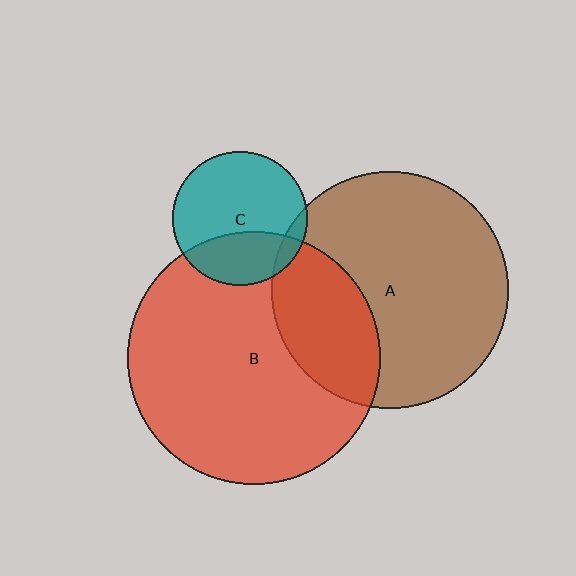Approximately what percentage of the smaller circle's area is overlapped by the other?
Approximately 30%.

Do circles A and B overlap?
Yes.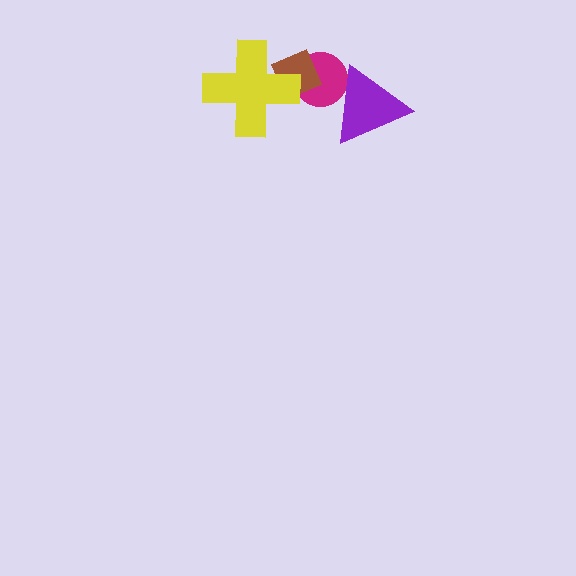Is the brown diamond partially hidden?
Yes, it is partially covered by another shape.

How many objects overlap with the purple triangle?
1 object overlaps with the purple triangle.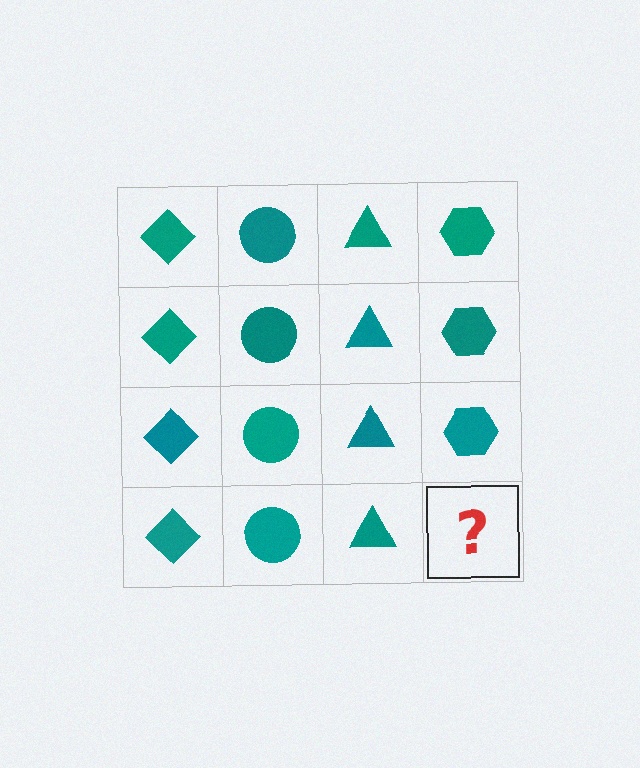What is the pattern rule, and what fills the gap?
The rule is that each column has a consistent shape. The gap should be filled with a teal hexagon.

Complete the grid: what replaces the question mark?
The question mark should be replaced with a teal hexagon.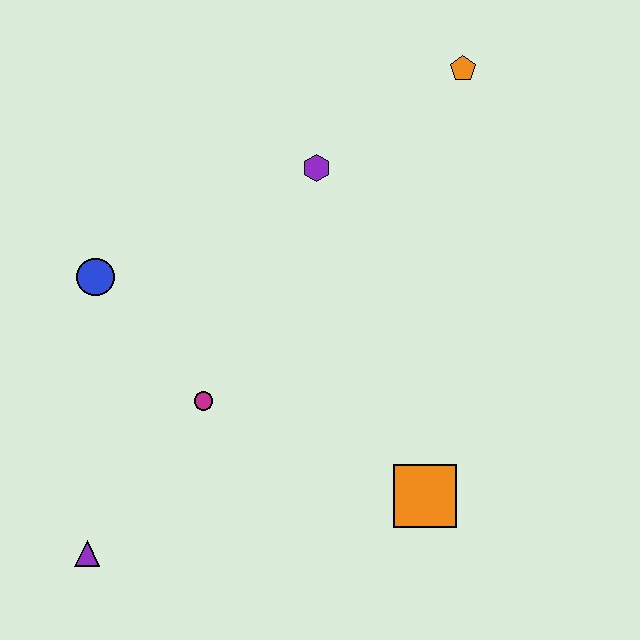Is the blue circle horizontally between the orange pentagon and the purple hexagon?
No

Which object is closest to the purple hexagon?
The orange pentagon is closest to the purple hexagon.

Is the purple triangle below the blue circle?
Yes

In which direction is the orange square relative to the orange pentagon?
The orange square is below the orange pentagon.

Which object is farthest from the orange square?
The orange pentagon is farthest from the orange square.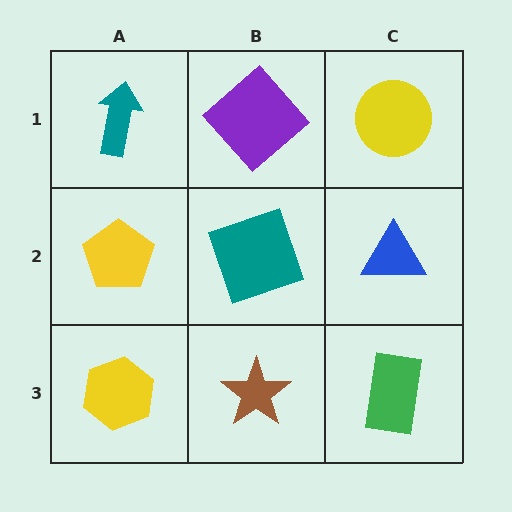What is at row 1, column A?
A teal arrow.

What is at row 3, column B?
A brown star.